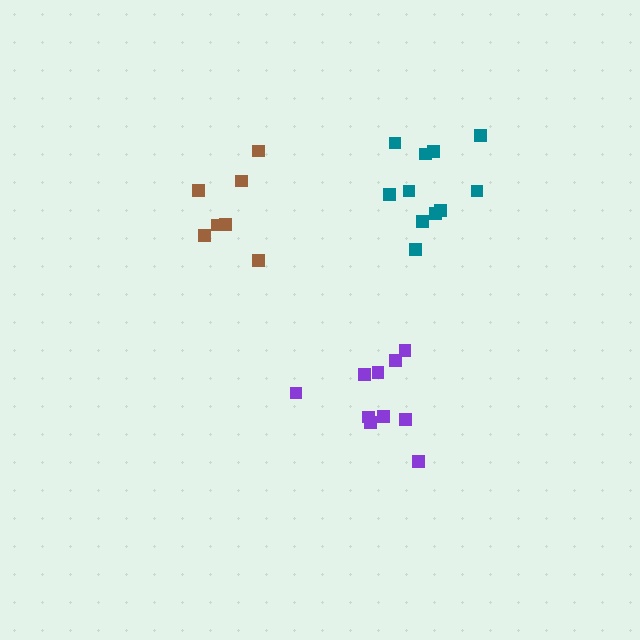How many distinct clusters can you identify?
There are 3 distinct clusters.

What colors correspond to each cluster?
The clusters are colored: purple, brown, teal.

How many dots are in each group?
Group 1: 10 dots, Group 2: 7 dots, Group 3: 11 dots (28 total).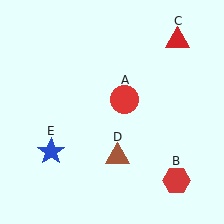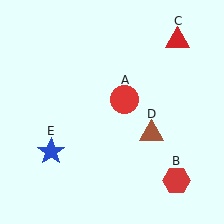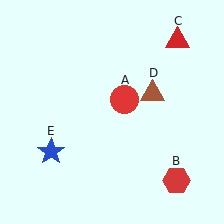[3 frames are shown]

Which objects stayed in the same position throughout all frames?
Red circle (object A) and red hexagon (object B) and red triangle (object C) and blue star (object E) remained stationary.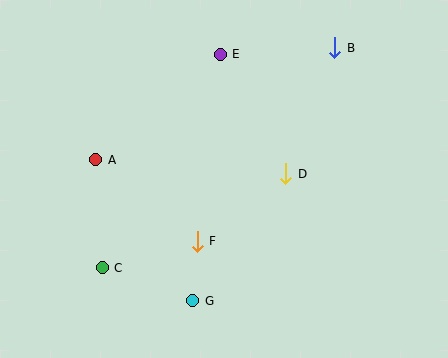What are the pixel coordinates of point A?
Point A is at (96, 160).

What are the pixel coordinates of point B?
Point B is at (335, 48).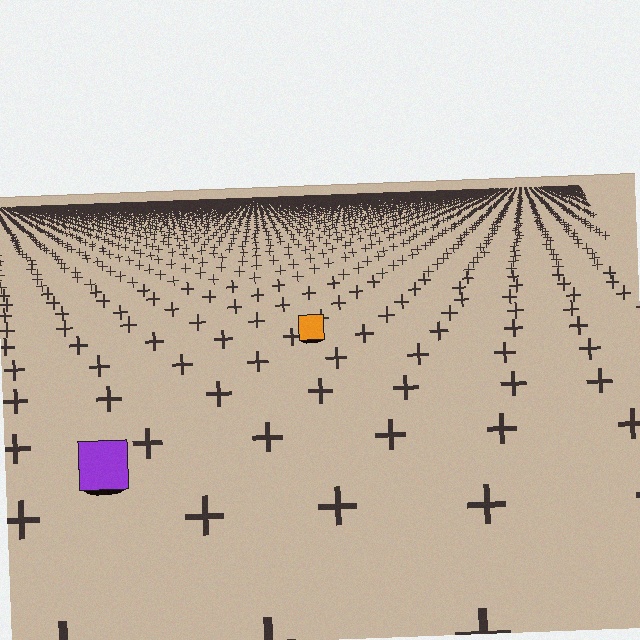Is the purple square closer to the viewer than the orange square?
Yes. The purple square is closer — you can tell from the texture gradient: the ground texture is coarser near it.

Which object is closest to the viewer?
The purple square is closest. The texture marks near it are larger and more spread out.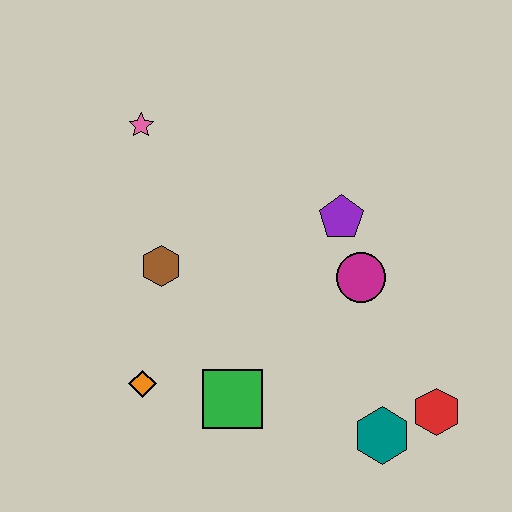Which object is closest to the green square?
The orange diamond is closest to the green square.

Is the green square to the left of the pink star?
No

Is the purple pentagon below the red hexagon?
No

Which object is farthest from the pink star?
The red hexagon is farthest from the pink star.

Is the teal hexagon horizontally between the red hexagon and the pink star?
Yes